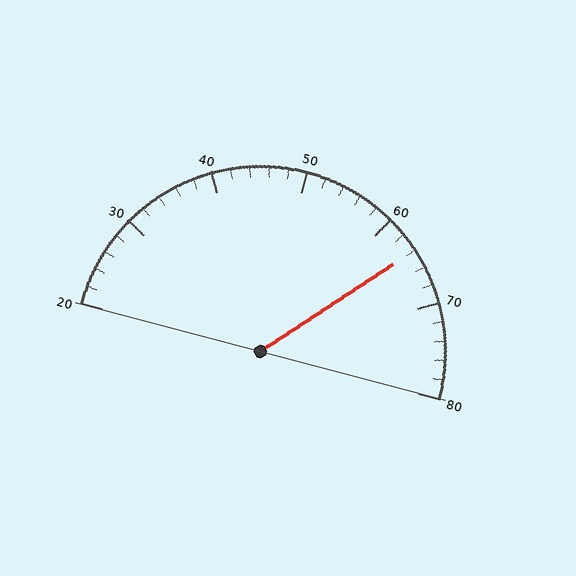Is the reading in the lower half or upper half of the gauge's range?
The reading is in the upper half of the range (20 to 80).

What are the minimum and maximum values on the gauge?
The gauge ranges from 20 to 80.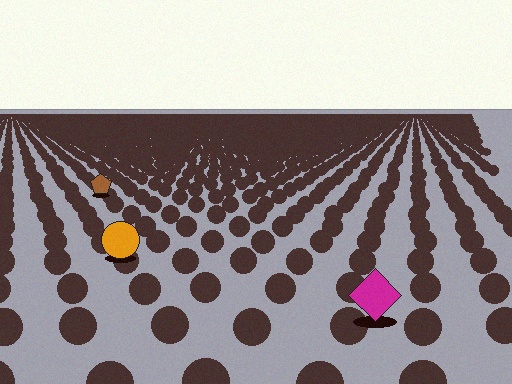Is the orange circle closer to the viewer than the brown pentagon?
Yes. The orange circle is closer — you can tell from the texture gradient: the ground texture is coarser near it.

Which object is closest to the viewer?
The magenta diamond is closest. The texture marks near it are larger and more spread out.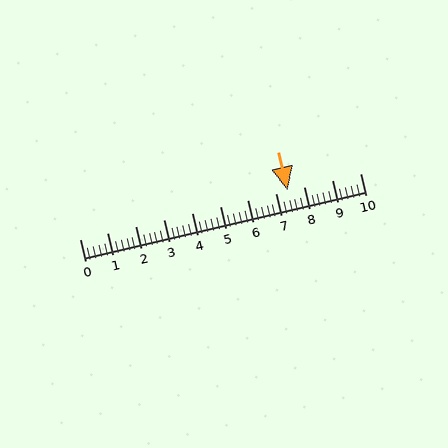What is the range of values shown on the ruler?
The ruler shows values from 0 to 10.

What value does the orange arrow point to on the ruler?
The orange arrow points to approximately 7.4.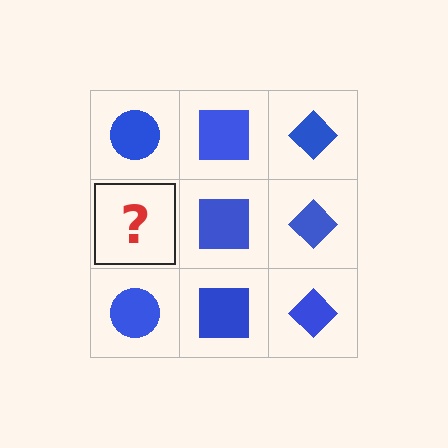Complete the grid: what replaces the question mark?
The question mark should be replaced with a blue circle.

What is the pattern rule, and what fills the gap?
The rule is that each column has a consistent shape. The gap should be filled with a blue circle.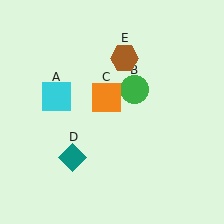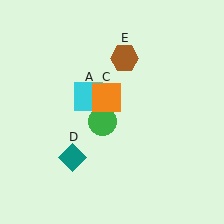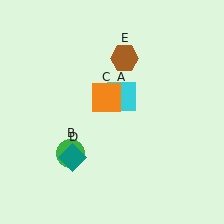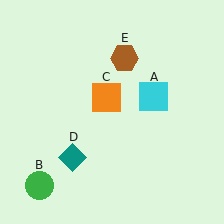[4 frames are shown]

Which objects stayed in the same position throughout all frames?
Orange square (object C) and teal diamond (object D) and brown hexagon (object E) remained stationary.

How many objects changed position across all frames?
2 objects changed position: cyan square (object A), green circle (object B).